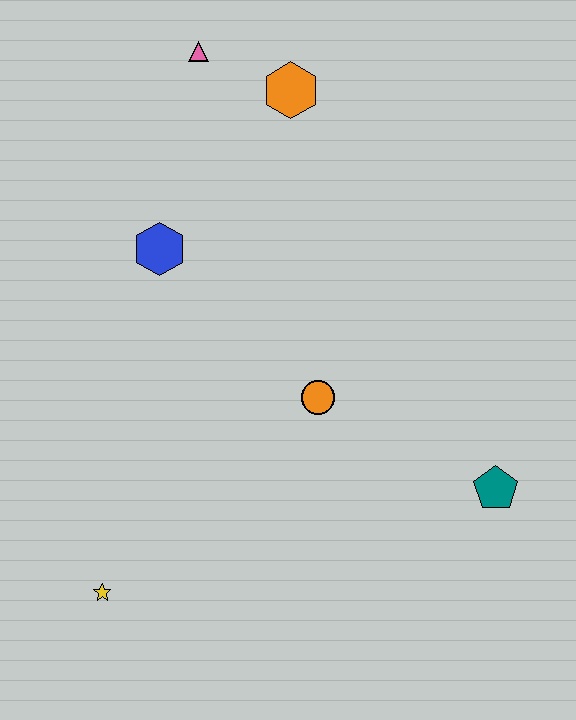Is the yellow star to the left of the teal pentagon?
Yes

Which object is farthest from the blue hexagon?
The teal pentagon is farthest from the blue hexagon.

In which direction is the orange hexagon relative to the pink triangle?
The orange hexagon is to the right of the pink triangle.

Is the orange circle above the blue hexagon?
No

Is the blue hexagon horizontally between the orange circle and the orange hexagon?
No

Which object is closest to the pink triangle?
The orange hexagon is closest to the pink triangle.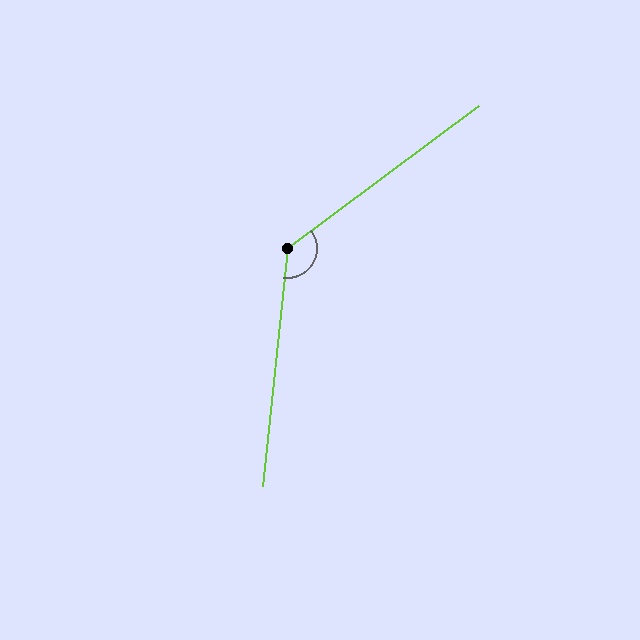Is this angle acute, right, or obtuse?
It is obtuse.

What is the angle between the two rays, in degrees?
Approximately 133 degrees.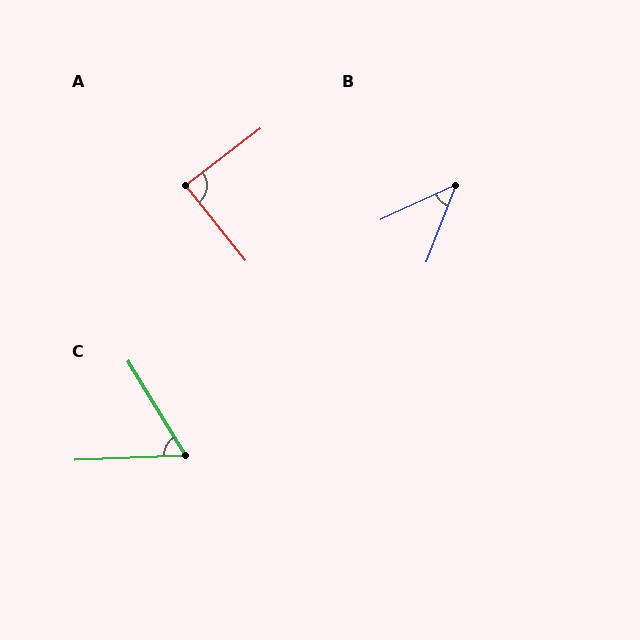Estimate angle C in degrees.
Approximately 61 degrees.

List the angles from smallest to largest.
B (45°), C (61°), A (89°).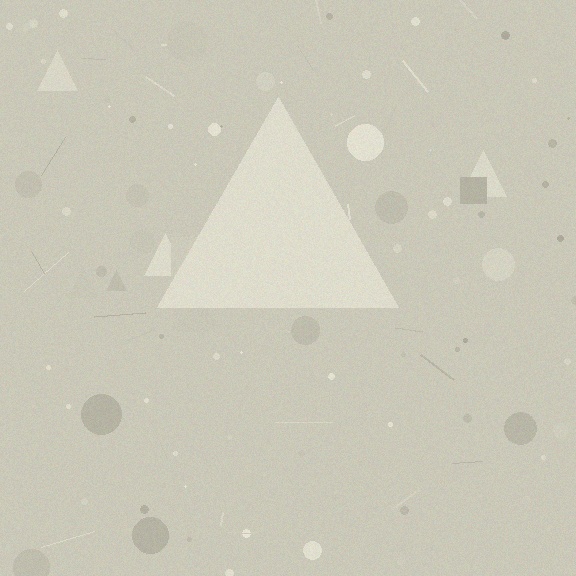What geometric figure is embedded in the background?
A triangle is embedded in the background.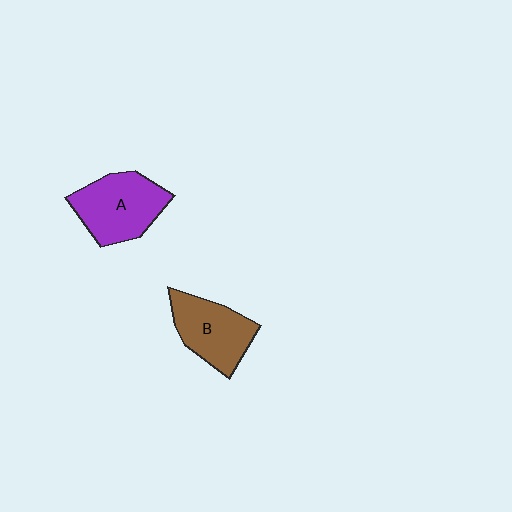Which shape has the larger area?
Shape A (purple).